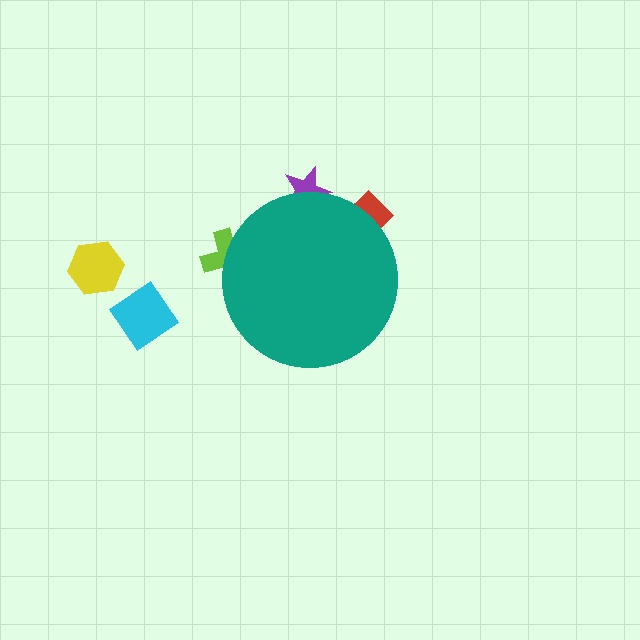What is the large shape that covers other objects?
A teal circle.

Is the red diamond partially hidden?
Yes, the red diamond is partially hidden behind the teal circle.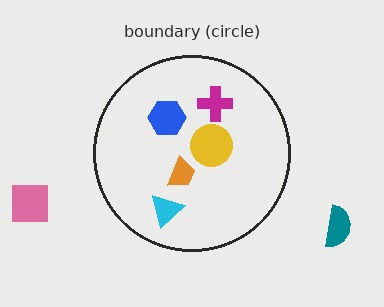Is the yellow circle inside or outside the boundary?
Inside.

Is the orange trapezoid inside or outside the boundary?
Inside.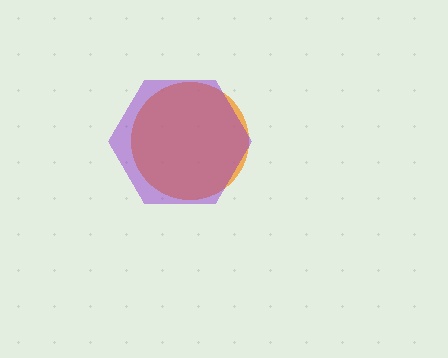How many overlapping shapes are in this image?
There are 2 overlapping shapes in the image.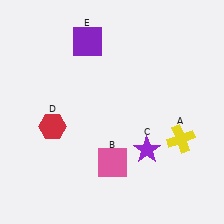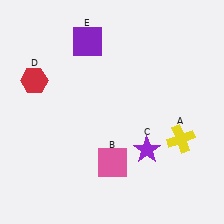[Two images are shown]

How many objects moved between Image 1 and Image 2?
1 object moved between the two images.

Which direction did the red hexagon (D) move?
The red hexagon (D) moved up.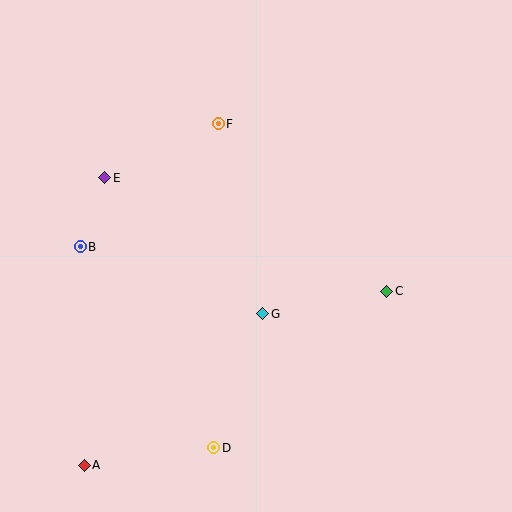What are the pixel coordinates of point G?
Point G is at (263, 314).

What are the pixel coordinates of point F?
Point F is at (218, 124).